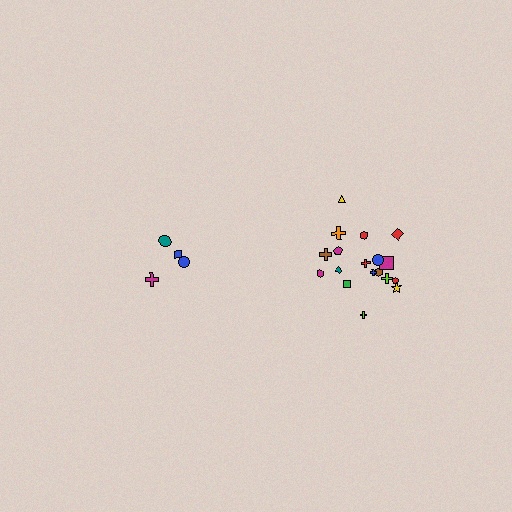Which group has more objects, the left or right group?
The right group.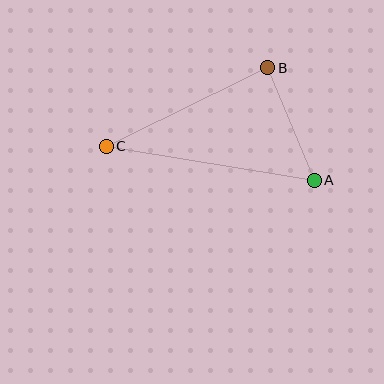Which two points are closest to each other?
Points A and B are closest to each other.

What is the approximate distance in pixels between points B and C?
The distance between B and C is approximately 180 pixels.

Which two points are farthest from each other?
Points A and C are farthest from each other.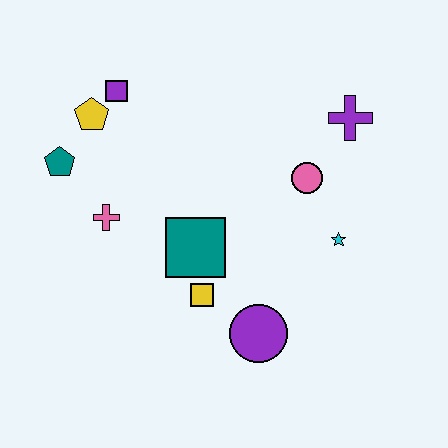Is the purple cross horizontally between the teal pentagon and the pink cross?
No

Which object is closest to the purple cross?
The pink circle is closest to the purple cross.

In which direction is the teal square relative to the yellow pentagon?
The teal square is below the yellow pentagon.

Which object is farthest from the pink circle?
The teal pentagon is farthest from the pink circle.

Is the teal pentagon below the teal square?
No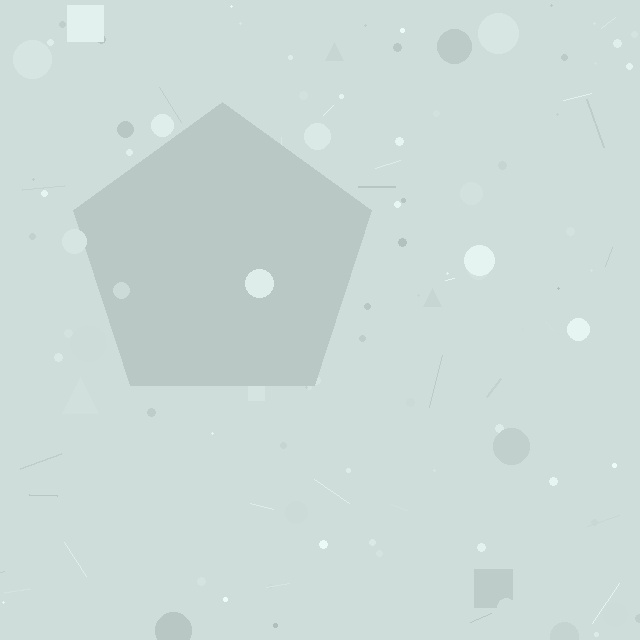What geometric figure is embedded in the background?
A pentagon is embedded in the background.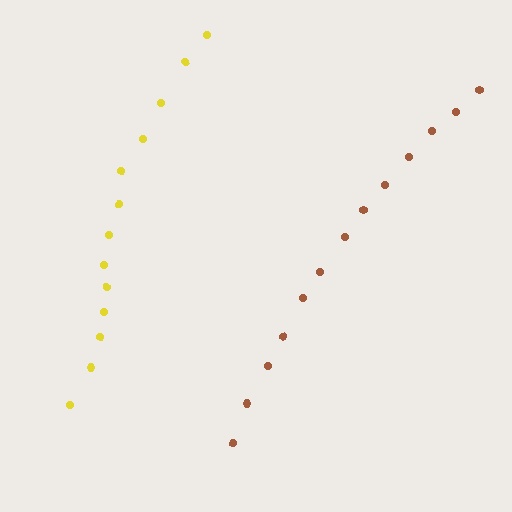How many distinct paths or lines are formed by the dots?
There are 2 distinct paths.